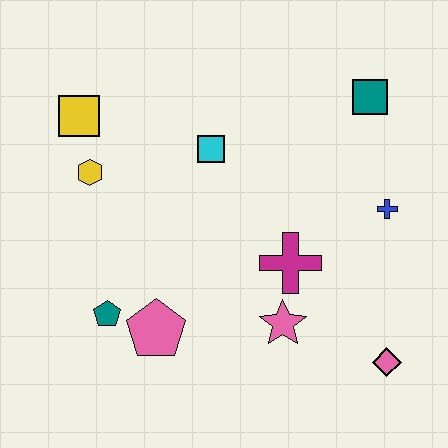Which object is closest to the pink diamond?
The pink star is closest to the pink diamond.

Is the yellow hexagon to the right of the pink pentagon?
No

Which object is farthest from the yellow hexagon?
The pink diamond is farthest from the yellow hexagon.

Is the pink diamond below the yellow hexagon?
Yes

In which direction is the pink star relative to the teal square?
The pink star is below the teal square.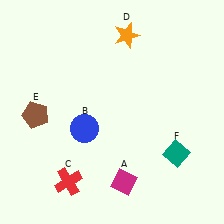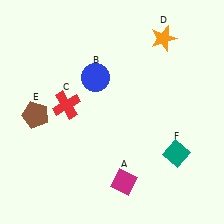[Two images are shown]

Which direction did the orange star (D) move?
The orange star (D) moved right.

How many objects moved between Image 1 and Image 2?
3 objects moved between the two images.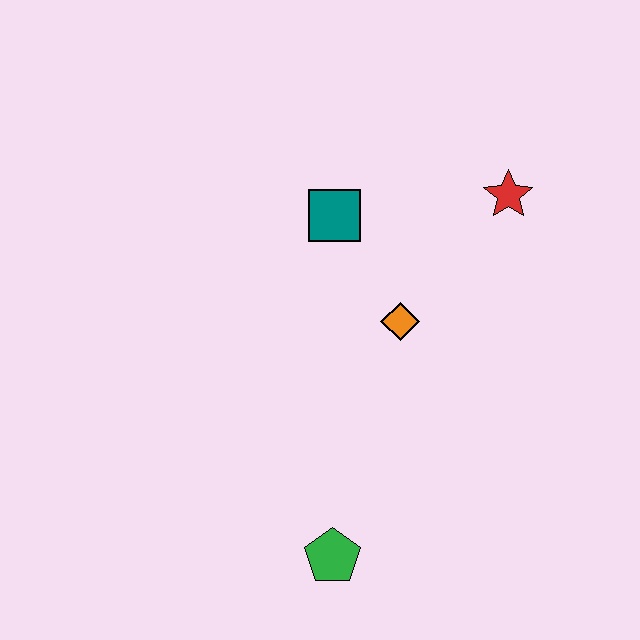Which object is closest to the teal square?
The orange diamond is closest to the teal square.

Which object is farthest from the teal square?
The green pentagon is farthest from the teal square.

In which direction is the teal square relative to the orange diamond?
The teal square is above the orange diamond.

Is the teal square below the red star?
Yes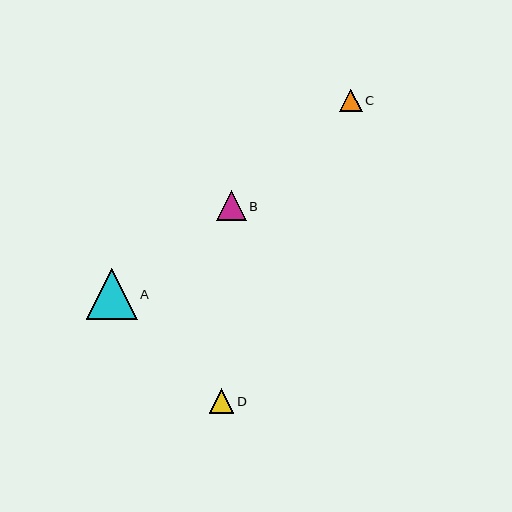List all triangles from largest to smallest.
From largest to smallest: A, B, D, C.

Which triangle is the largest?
Triangle A is the largest with a size of approximately 51 pixels.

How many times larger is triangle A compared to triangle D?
Triangle A is approximately 2.1 times the size of triangle D.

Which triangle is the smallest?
Triangle C is the smallest with a size of approximately 22 pixels.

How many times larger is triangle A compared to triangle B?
Triangle A is approximately 1.7 times the size of triangle B.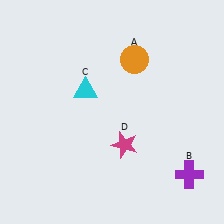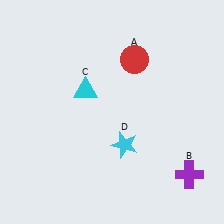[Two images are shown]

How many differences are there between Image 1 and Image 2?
There are 2 differences between the two images.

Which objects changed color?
A changed from orange to red. D changed from magenta to cyan.